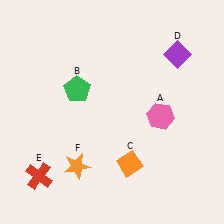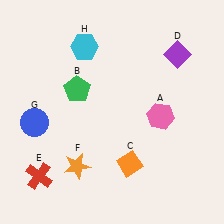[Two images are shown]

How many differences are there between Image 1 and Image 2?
There are 2 differences between the two images.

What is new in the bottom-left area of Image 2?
A blue circle (G) was added in the bottom-left area of Image 2.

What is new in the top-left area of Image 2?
A cyan hexagon (H) was added in the top-left area of Image 2.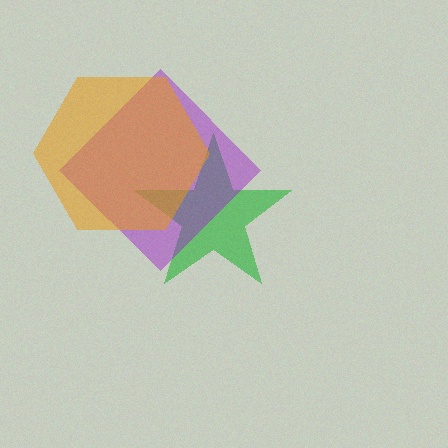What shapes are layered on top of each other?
The layered shapes are: a green star, a purple diamond, an orange hexagon.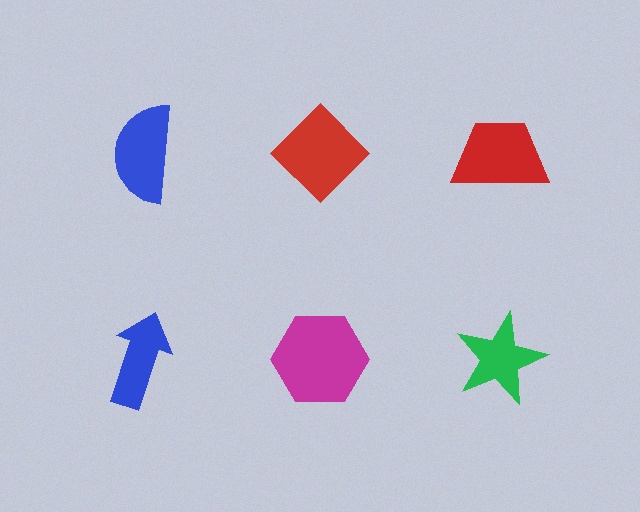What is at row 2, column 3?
A green star.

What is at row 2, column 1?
A blue arrow.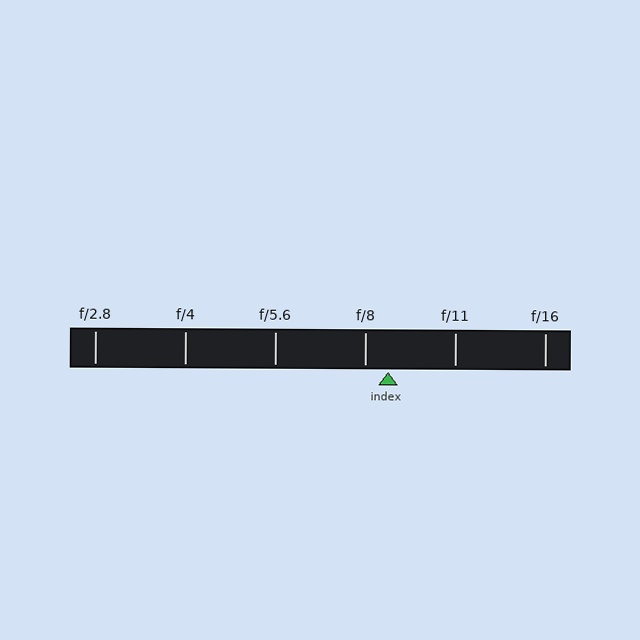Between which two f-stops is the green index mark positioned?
The index mark is between f/8 and f/11.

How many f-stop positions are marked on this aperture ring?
There are 6 f-stop positions marked.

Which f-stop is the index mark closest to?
The index mark is closest to f/8.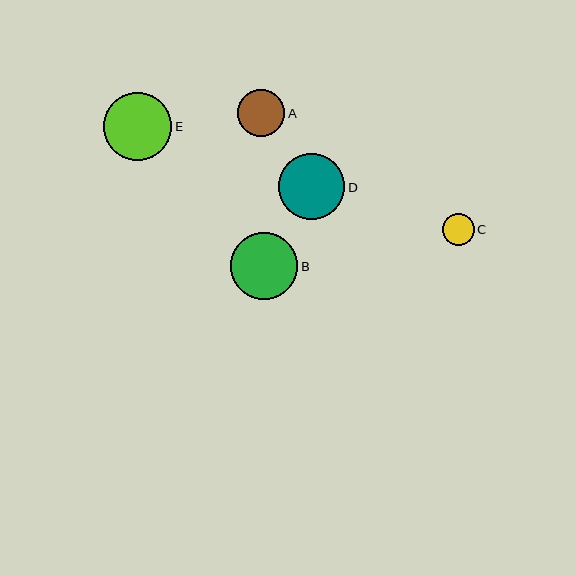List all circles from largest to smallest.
From largest to smallest: E, B, D, A, C.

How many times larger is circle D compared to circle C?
Circle D is approximately 2.0 times the size of circle C.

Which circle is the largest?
Circle E is the largest with a size of approximately 68 pixels.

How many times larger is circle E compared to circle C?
Circle E is approximately 2.1 times the size of circle C.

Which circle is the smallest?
Circle C is the smallest with a size of approximately 32 pixels.